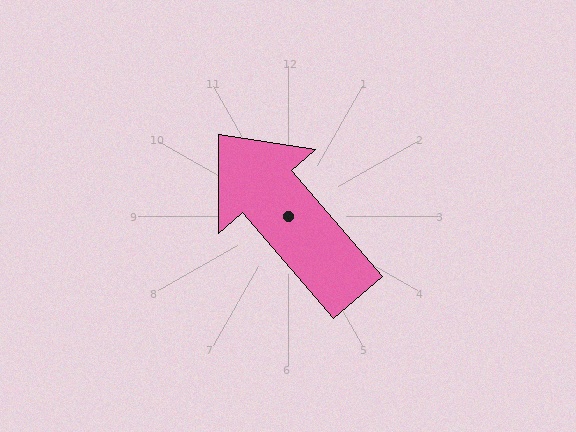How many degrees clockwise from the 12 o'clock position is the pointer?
Approximately 319 degrees.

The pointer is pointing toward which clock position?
Roughly 11 o'clock.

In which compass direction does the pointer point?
Northwest.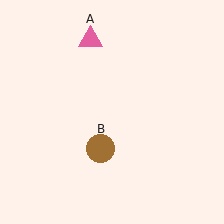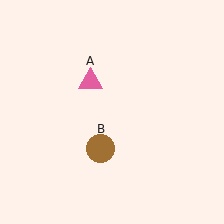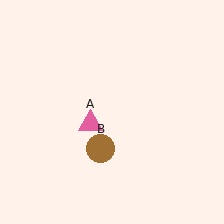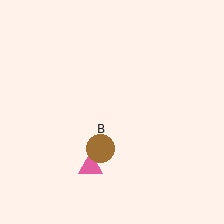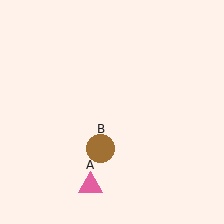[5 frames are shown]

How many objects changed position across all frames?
1 object changed position: pink triangle (object A).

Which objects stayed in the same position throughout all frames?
Brown circle (object B) remained stationary.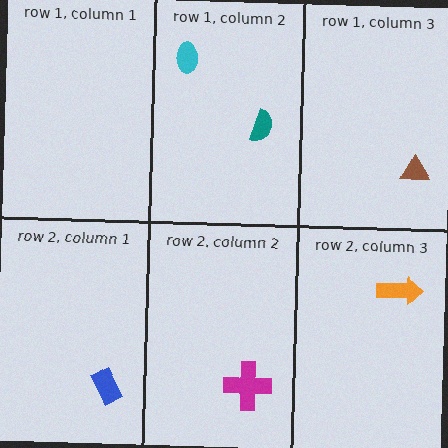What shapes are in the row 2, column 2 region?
The magenta cross.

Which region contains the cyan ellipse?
The row 1, column 2 region.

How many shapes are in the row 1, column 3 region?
1.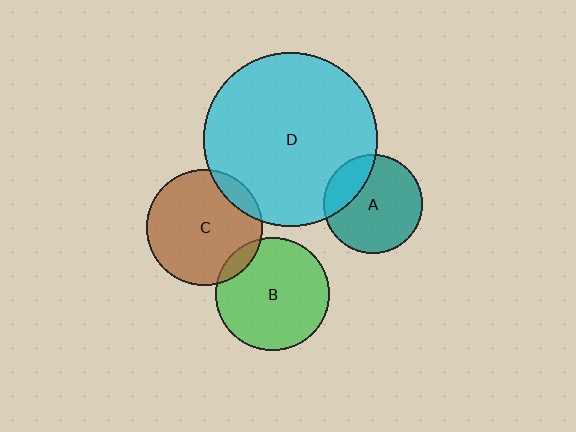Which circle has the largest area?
Circle D (cyan).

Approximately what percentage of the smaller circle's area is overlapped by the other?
Approximately 25%.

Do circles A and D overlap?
Yes.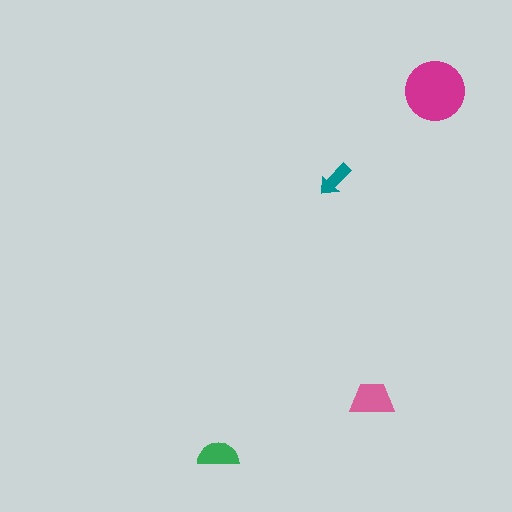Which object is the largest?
The magenta circle.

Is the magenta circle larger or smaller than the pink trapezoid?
Larger.